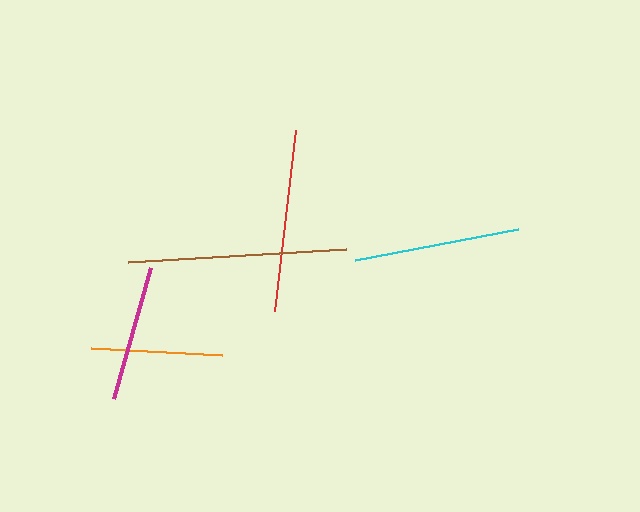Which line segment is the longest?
The brown line is the longest at approximately 218 pixels.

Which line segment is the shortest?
The orange line is the shortest at approximately 131 pixels.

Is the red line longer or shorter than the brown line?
The brown line is longer than the red line.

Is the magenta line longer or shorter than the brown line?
The brown line is longer than the magenta line.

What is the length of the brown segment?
The brown segment is approximately 218 pixels long.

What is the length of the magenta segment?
The magenta segment is approximately 136 pixels long.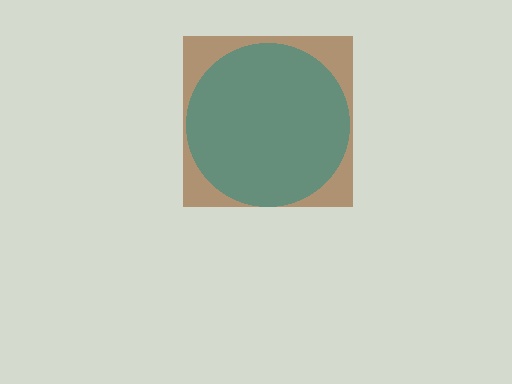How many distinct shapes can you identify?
There are 2 distinct shapes: a brown square, a teal circle.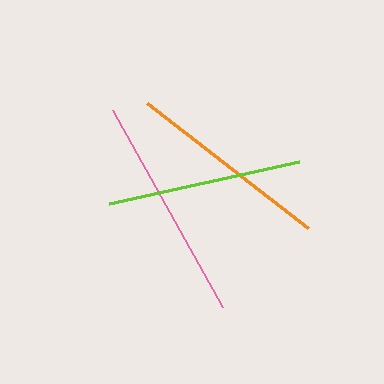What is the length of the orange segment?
The orange segment is approximately 203 pixels long.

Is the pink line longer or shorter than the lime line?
The pink line is longer than the lime line.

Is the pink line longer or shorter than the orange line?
The pink line is longer than the orange line.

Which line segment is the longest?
The pink line is the longest at approximately 225 pixels.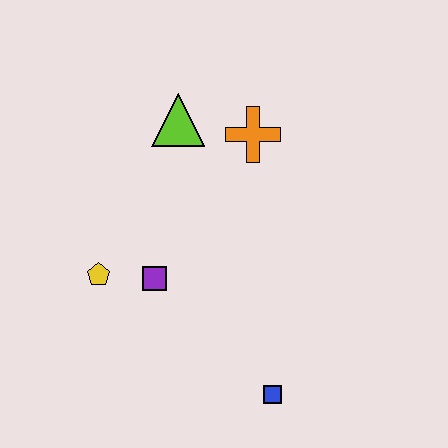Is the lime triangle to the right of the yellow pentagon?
Yes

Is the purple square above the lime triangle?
No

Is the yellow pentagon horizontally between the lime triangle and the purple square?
No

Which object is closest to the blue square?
The purple square is closest to the blue square.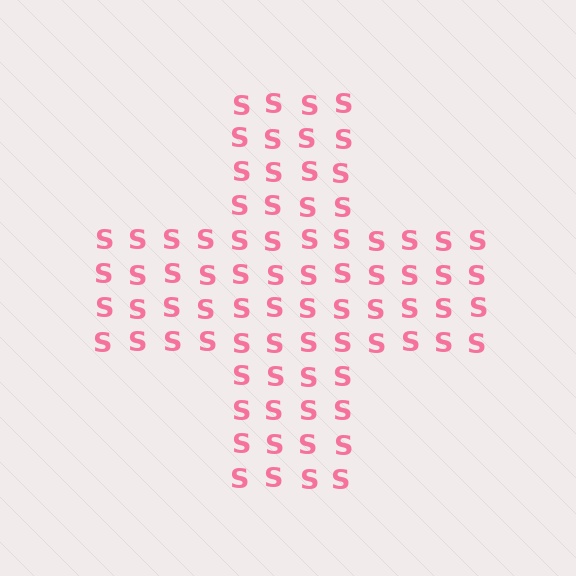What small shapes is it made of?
It is made of small letter S's.